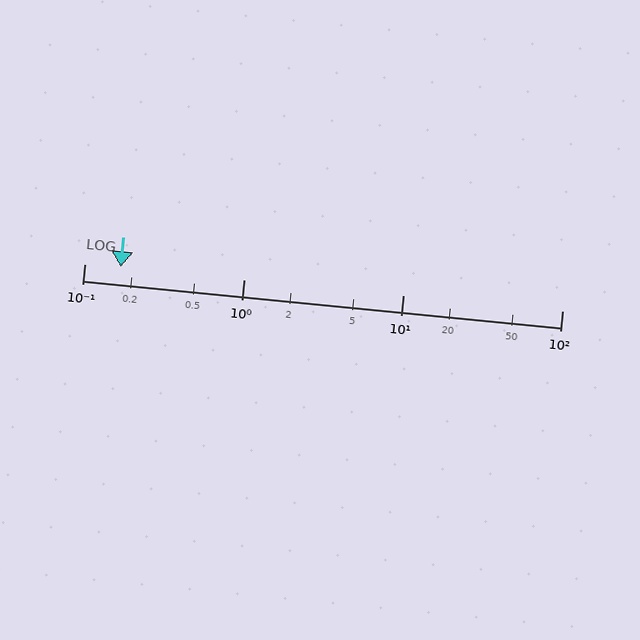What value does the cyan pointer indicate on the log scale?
The pointer indicates approximately 0.17.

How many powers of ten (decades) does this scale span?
The scale spans 3 decades, from 0.1 to 100.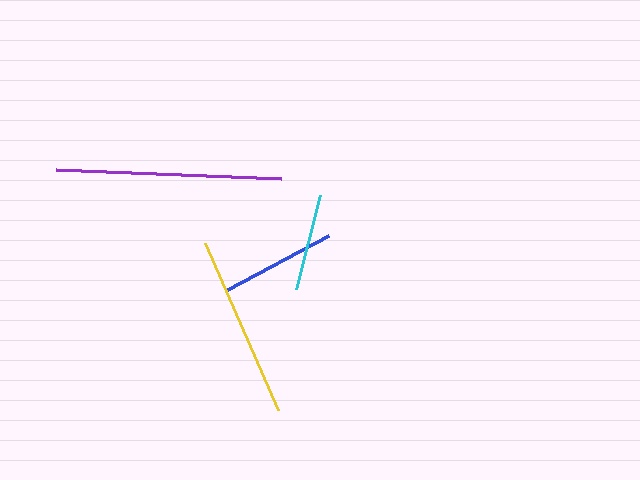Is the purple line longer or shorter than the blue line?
The purple line is longer than the blue line.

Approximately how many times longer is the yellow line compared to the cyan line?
The yellow line is approximately 1.9 times the length of the cyan line.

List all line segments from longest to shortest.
From longest to shortest: purple, yellow, blue, cyan.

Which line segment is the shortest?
The cyan line is the shortest at approximately 97 pixels.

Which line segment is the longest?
The purple line is the longest at approximately 226 pixels.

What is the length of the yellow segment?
The yellow segment is approximately 182 pixels long.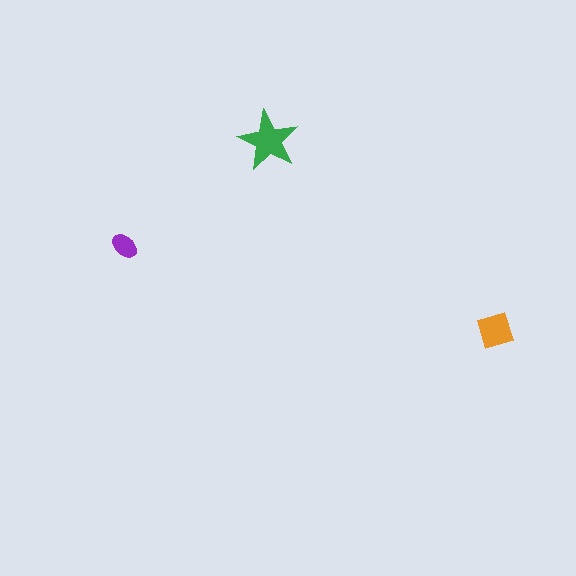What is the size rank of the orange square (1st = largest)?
2nd.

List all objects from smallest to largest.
The purple ellipse, the orange square, the green star.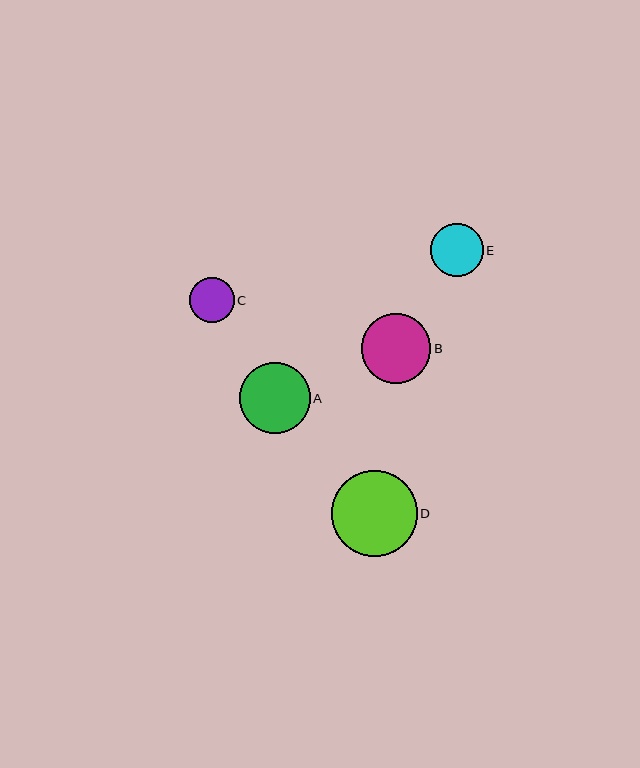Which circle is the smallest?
Circle C is the smallest with a size of approximately 45 pixels.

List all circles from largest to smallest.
From largest to smallest: D, A, B, E, C.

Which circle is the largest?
Circle D is the largest with a size of approximately 86 pixels.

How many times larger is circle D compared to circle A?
Circle D is approximately 1.2 times the size of circle A.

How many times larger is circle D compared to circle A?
Circle D is approximately 1.2 times the size of circle A.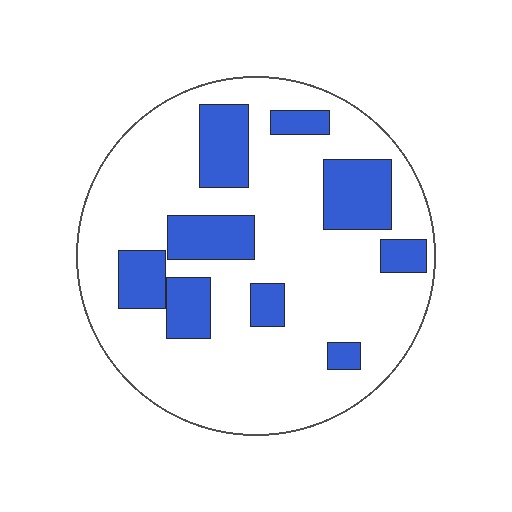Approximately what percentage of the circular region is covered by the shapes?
Approximately 25%.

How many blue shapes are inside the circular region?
9.